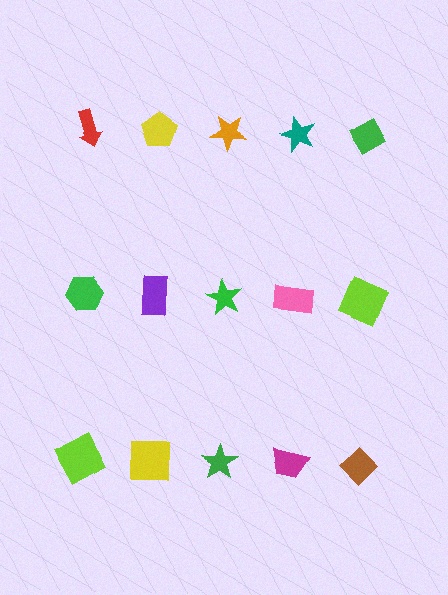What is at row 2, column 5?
A lime square.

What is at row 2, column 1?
A green hexagon.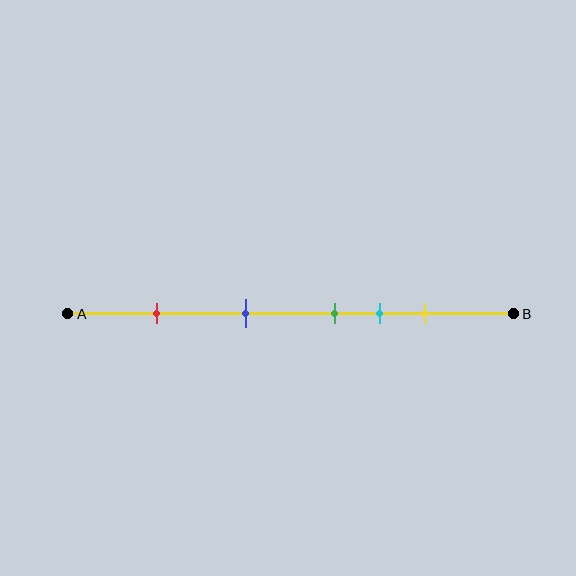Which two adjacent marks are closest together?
The green and cyan marks are the closest adjacent pair.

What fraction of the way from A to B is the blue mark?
The blue mark is approximately 40% (0.4) of the way from A to B.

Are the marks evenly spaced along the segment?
No, the marks are not evenly spaced.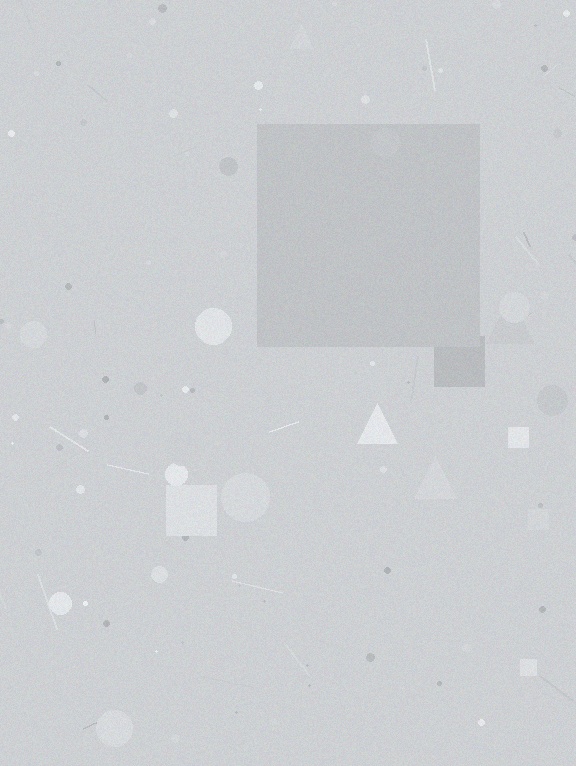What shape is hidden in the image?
A square is hidden in the image.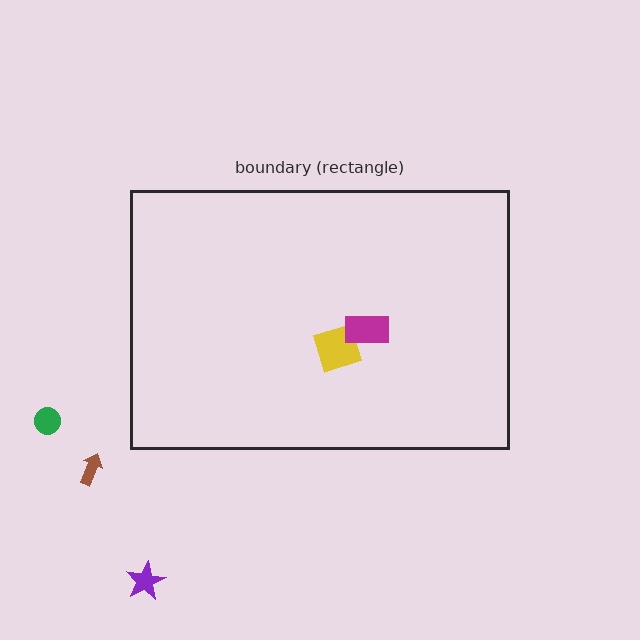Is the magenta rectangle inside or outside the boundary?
Inside.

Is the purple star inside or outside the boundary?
Outside.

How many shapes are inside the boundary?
2 inside, 3 outside.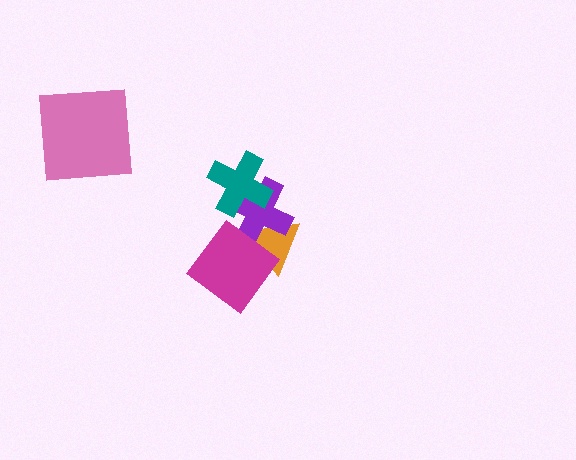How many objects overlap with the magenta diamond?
2 objects overlap with the magenta diamond.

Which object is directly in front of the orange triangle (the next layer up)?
The purple cross is directly in front of the orange triangle.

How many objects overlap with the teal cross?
1 object overlaps with the teal cross.